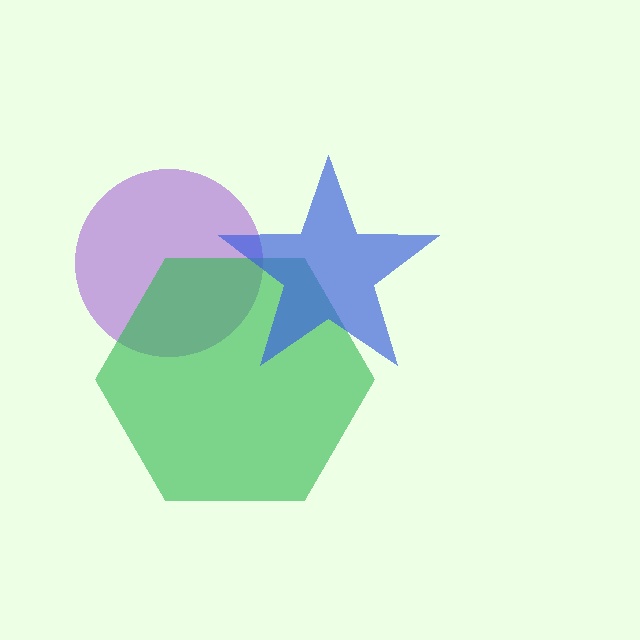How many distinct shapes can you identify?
There are 3 distinct shapes: a purple circle, a green hexagon, a blue star.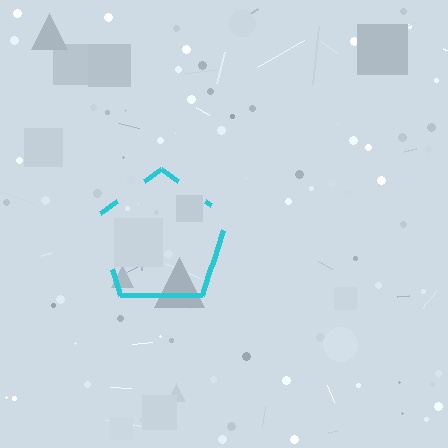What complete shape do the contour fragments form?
The contour fragments form a pentagon.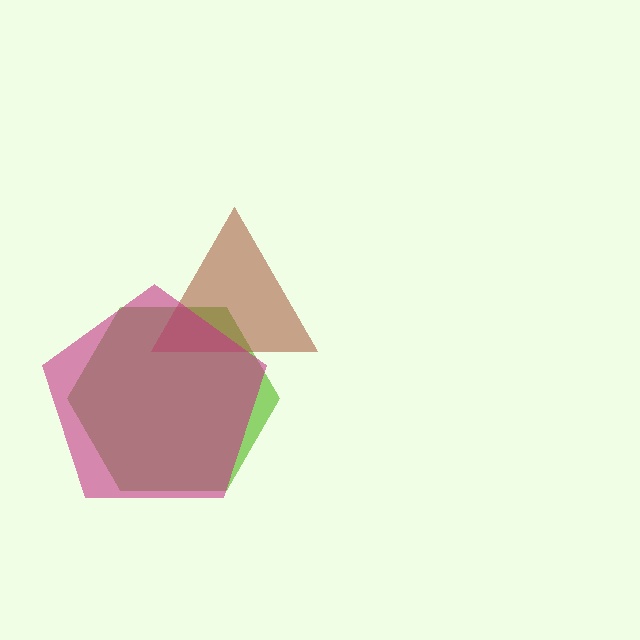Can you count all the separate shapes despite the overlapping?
Yes, there are 3 separate shapes.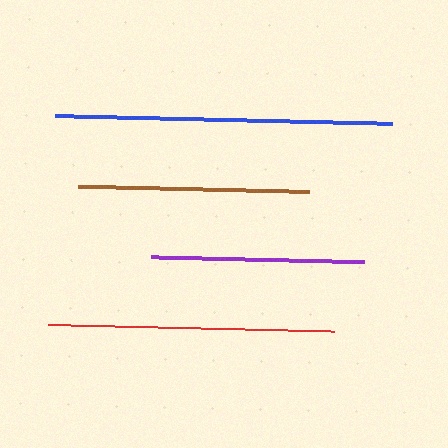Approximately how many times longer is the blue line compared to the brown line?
The blue line is approximately 1.5 times the length of the brown line.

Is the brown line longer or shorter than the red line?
The red line is longer than the brown line.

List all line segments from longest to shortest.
From longest to shortest: blue, red, brown, purple.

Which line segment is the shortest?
The purple line is the shortest at approximately 212 pixels.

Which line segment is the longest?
The blue line is the longest at approximately 337 pixels.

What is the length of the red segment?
The red segment is approximately 286 pixels long.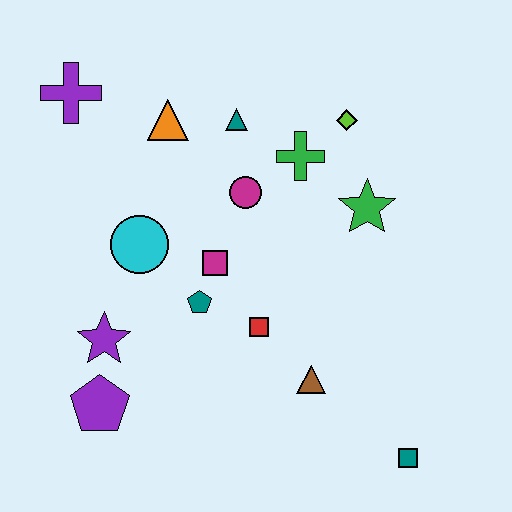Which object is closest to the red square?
The teal pentagon is closest to the red square.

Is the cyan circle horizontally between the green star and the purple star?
Yes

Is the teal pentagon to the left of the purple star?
No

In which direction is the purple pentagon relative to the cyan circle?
The purple pentagon is below the cyan circle.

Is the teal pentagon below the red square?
No